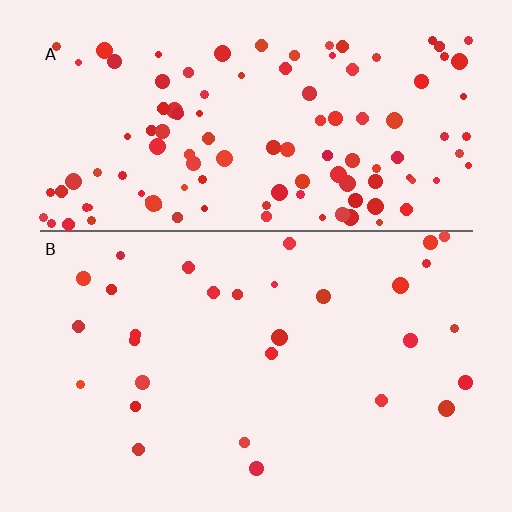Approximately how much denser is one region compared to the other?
Approximately 3.9× — region A over region B.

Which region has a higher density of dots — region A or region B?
A (the top).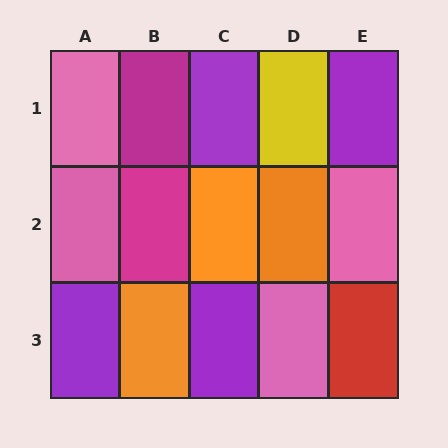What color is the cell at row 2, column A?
Pink.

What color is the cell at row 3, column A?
Purple.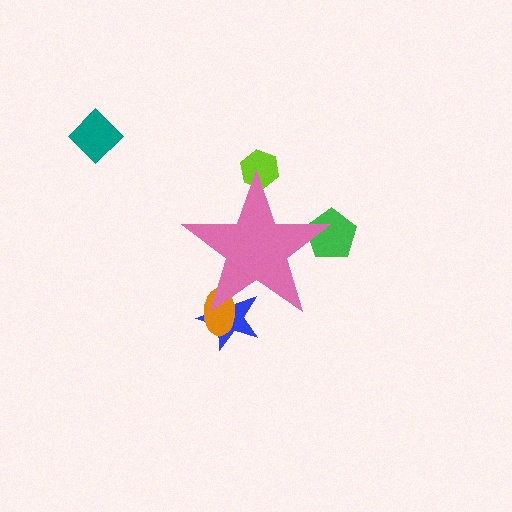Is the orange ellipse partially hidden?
Yes, the orange ellipse is partially hidden behind the pink star.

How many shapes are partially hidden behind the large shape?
4 shapes are partially hidden.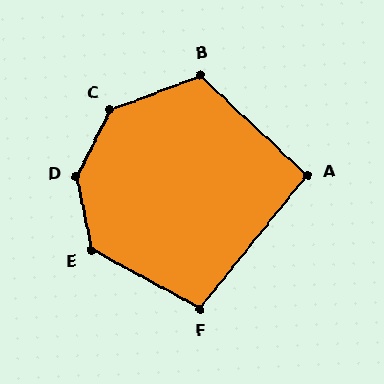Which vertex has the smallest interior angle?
A, at approximately 94 degrees.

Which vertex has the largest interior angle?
D, at approximately 142 degrees.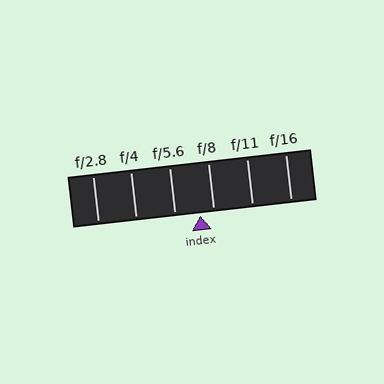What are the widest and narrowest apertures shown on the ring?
The widest aperture shown is f/2.8 and the narrowest is f/16.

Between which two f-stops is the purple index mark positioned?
The index mark is between f/5.6 and f/8.